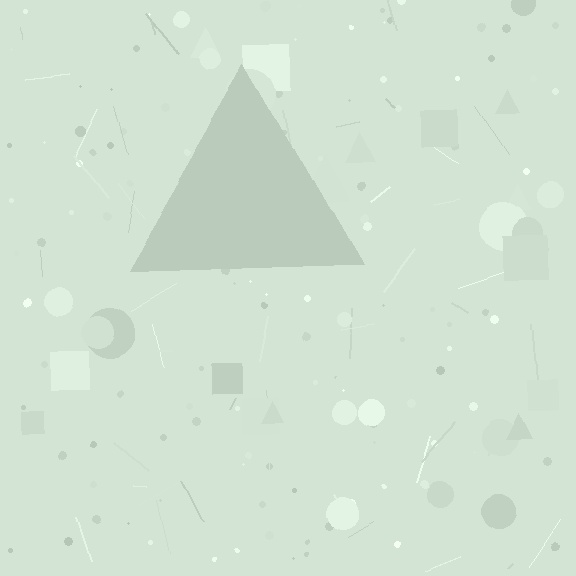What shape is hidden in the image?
A triangle is hidden in the image.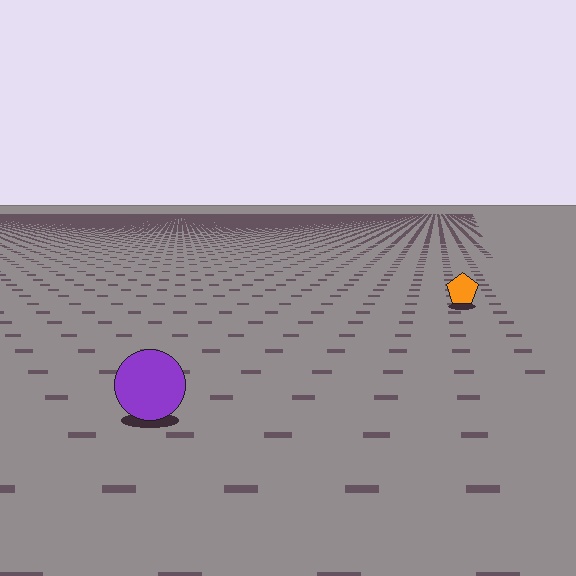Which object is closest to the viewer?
The purple circle is closest. The texture marks near it are larger and more spread out.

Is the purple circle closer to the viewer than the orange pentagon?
Yes. The purple circle is closer — you can tell from the texture gradient: the ground texture is coarser near it.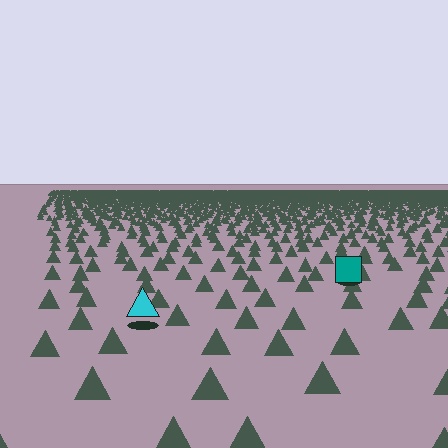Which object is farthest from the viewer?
The teal square is farthest from the viewer. It appears smaller and the ground texture around it is denser.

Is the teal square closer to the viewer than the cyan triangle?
No. The cyan triangle is closer — you can tell from the texture gradient: the ground texture is coarser near it.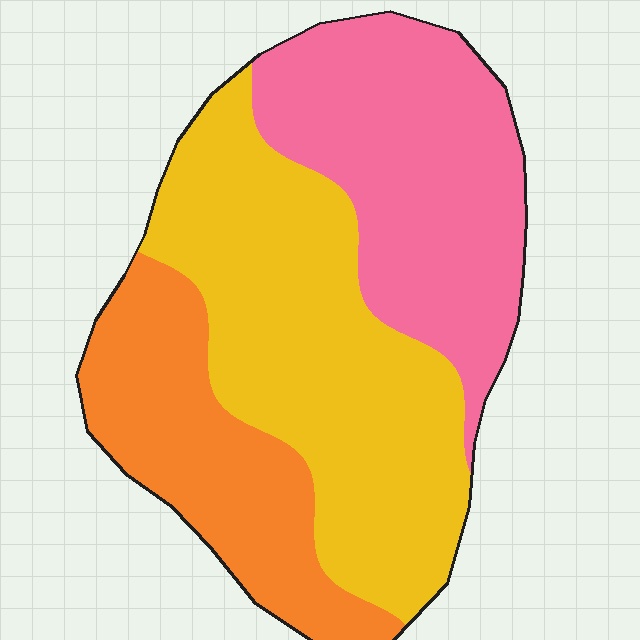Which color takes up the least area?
Orange, at roughly 25%.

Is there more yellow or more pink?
Yellow.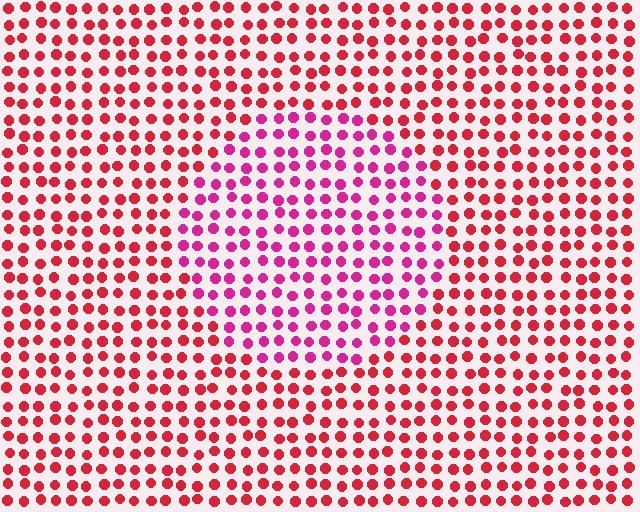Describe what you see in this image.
The image is filled with small red elements in a uniform arrangement. A circle-shaped region is visible where the elements are tinted to a slightly different hue, forming a subtle color boundary.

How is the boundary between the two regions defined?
The boundary is defined purely by a slight shift in hue (about 31 degrees). Spacing, size, and orientation are identical on both sides.